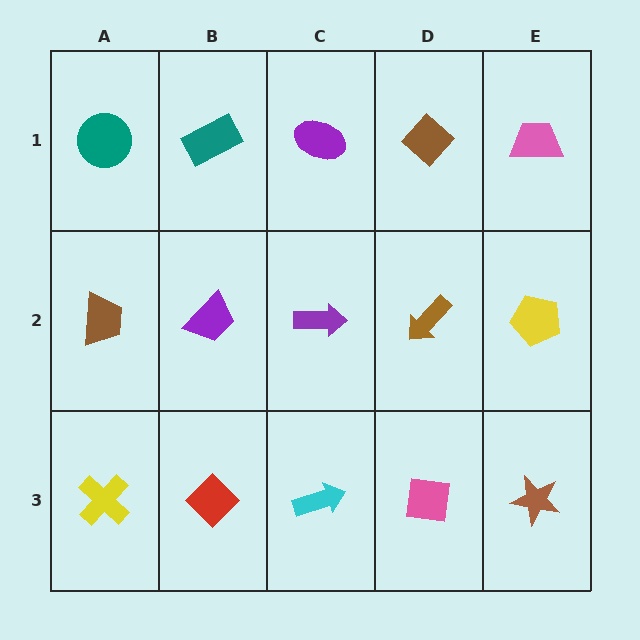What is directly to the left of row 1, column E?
A brown diamond.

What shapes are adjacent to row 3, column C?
A purple arrow (row 2, column C), a red diamond (row 3, column B), a pink square (row 3, column D).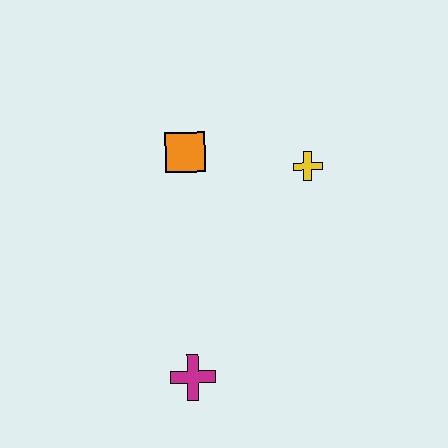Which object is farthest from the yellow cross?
The magenta cross is farthest from the yellow cross.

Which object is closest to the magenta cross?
The orange square is closest to the magenta cross.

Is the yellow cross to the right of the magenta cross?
Yes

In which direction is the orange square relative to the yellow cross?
The orange square is to the left of the yellow cross.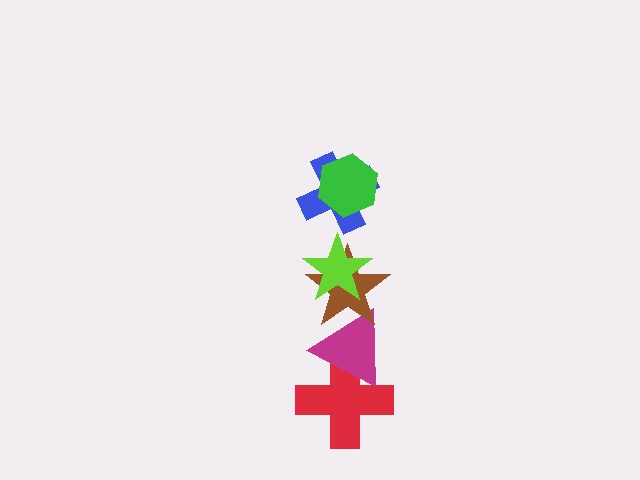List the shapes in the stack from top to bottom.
From top to bottom: the green hexagon, the blue cross, the lime star, the brown star, the magenta triangle, the red cross.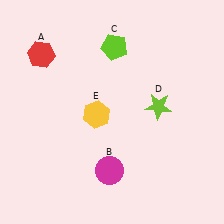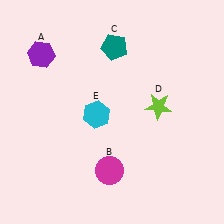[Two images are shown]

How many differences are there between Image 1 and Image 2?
There are 3 differences between the two images.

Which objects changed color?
A changed from red to purple. C changed from lime to teal. E changed from yellow to cyan.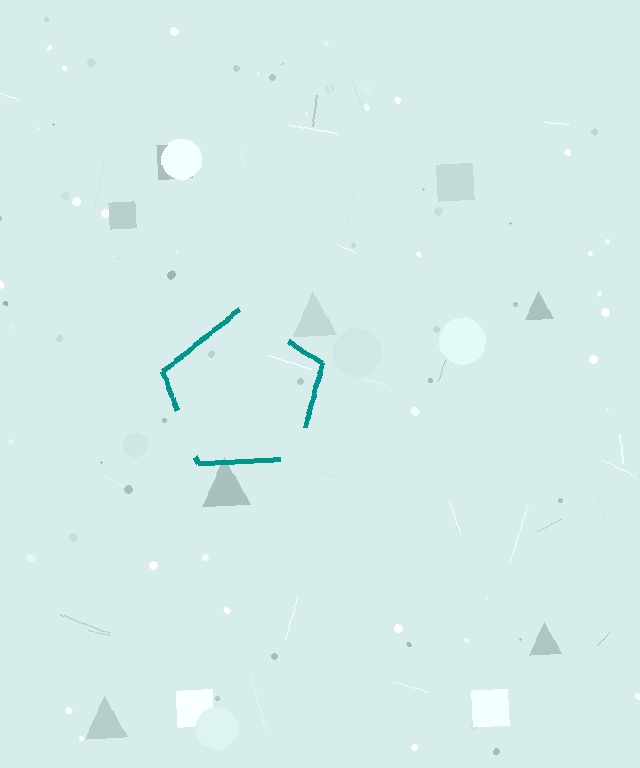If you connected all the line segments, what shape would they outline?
They would outline a pentagon.